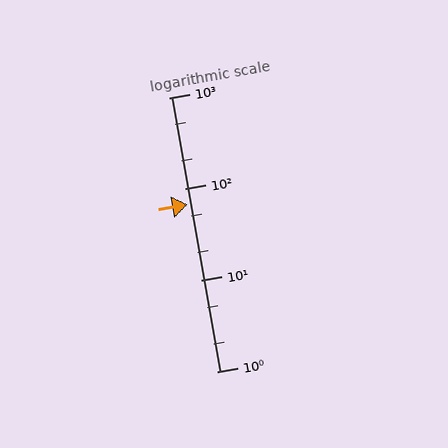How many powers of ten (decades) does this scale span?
The scale spans 3 decades, from 1 to 1000.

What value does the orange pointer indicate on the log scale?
The pointer indicates approximately 67.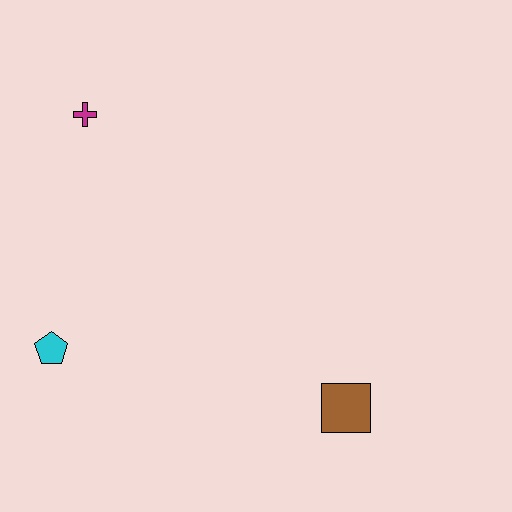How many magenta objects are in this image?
There is 1 magenta object.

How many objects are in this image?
There are 3 objects.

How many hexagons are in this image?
There are no hexagons.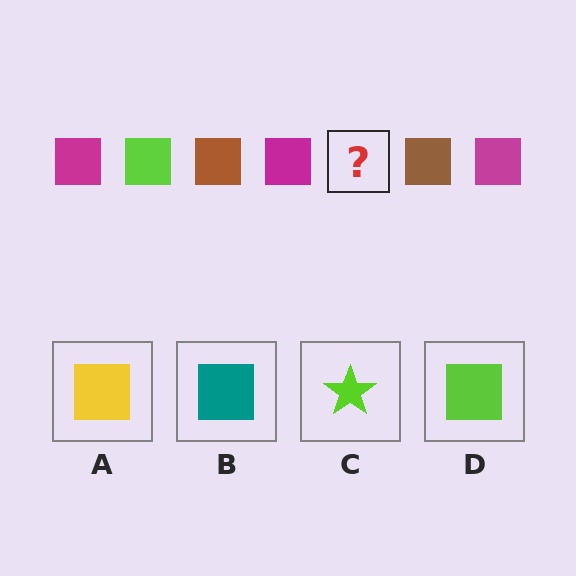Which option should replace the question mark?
Option D.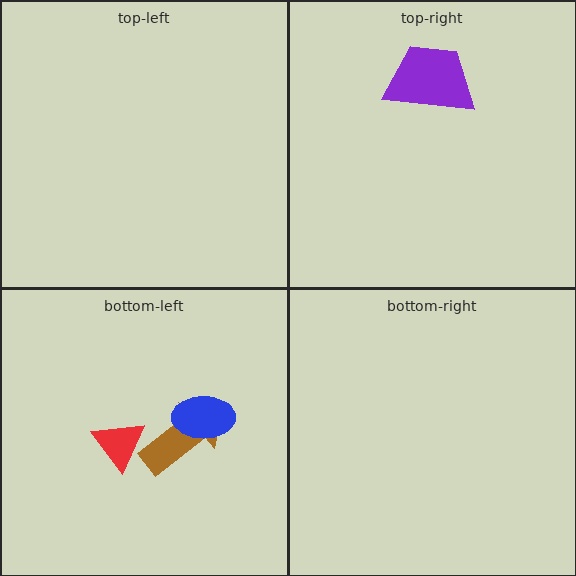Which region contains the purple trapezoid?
The top-right region.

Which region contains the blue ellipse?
The bottom-left region.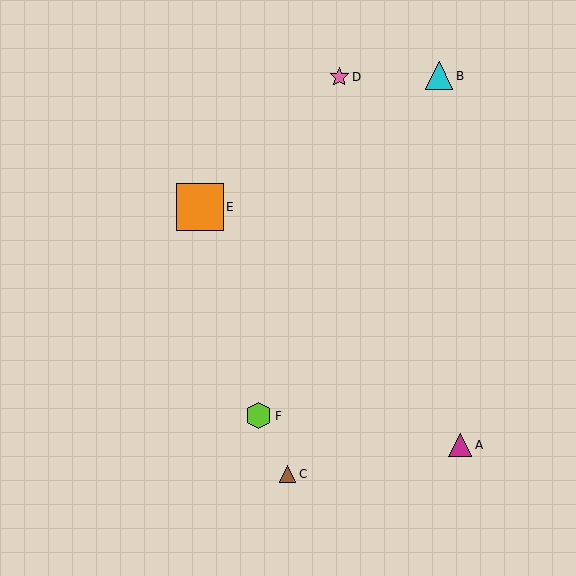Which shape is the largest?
The orange square (labeled E) is the largest.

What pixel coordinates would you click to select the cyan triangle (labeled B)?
Click at (439, 76) to select the cyan triangle B.